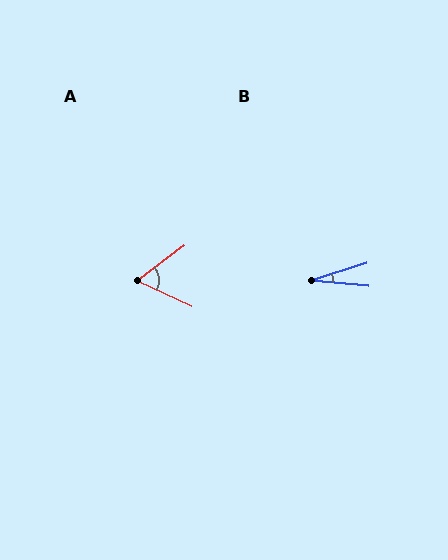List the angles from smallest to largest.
B (23°), A (62°).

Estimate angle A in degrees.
Approximately 62 degrees.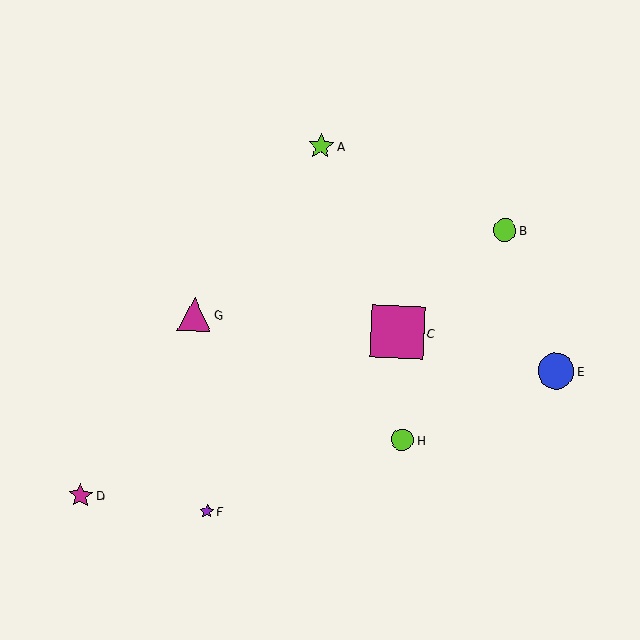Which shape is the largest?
The magenta square (labeled C) is the largest.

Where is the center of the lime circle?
The center of the lime circle is at (402, 440).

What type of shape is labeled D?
Shape D is a magenta star.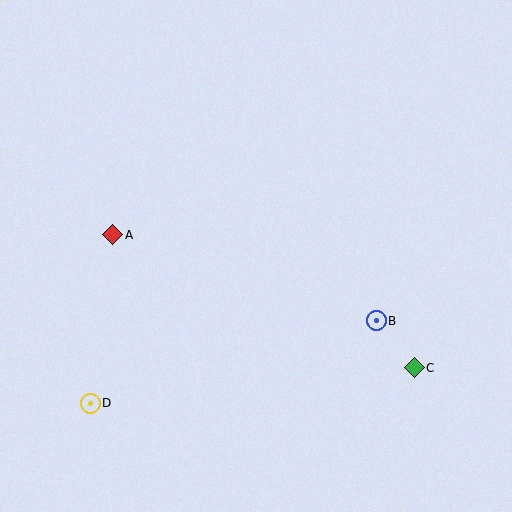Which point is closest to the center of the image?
Point B at (376, 321) is closest to the center.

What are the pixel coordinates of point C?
Point C is at (414, 368).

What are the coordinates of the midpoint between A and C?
The midpoint between A and C is at (264, 301).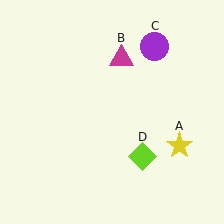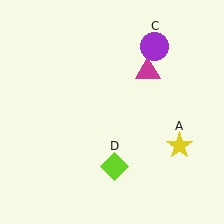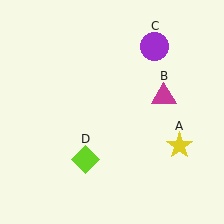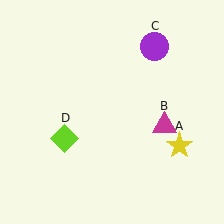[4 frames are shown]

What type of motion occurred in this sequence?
The magenta triangle (object B), lime diamond (object D) rotated clockwise around the center of the scene.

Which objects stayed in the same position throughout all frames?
Yellow star (object A) and purple circle (object C) remained stationary.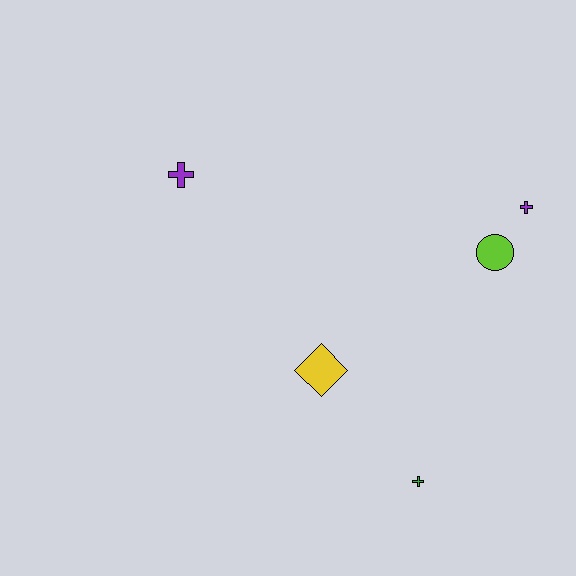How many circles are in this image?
There is 1 circle.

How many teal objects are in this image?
There are no teal objects.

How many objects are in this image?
There are 5 objects.